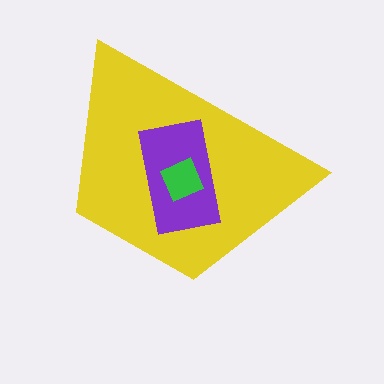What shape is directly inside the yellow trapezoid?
The purple rectangle.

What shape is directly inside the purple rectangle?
The green diamond.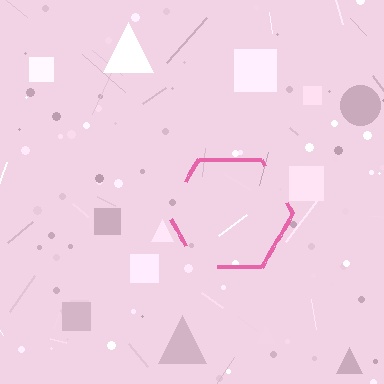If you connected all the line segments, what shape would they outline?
They would outline a hexagon.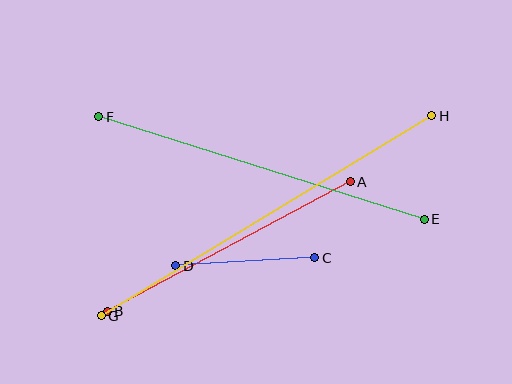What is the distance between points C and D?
The distance is approximately 139 pixels.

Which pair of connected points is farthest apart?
Points G and H are farthest apart.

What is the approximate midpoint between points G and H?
The midpoint is at approximately (266, 216) pixels.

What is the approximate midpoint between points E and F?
The midpoint is at approximately (262, 168) pixels.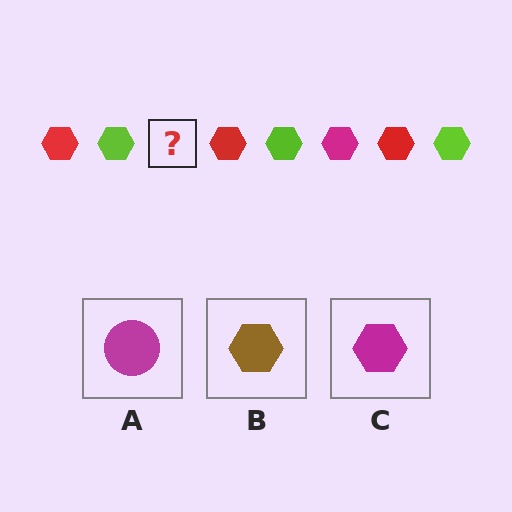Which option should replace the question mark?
Option C.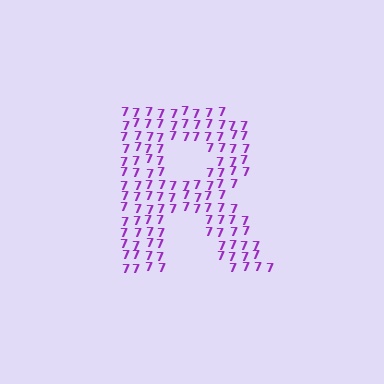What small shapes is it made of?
It is made of small digit 7's.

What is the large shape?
The large shape is the letter R.